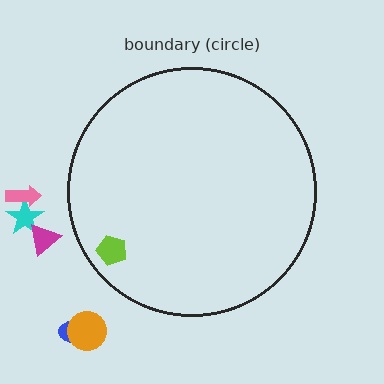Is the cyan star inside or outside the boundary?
Outside.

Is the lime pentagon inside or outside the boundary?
Inside.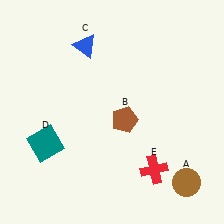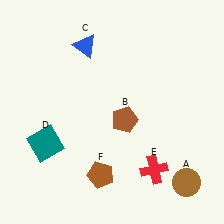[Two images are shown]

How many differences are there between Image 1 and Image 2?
There is 1 difference between the two images.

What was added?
A brown pentagon (F) was added in Image 2.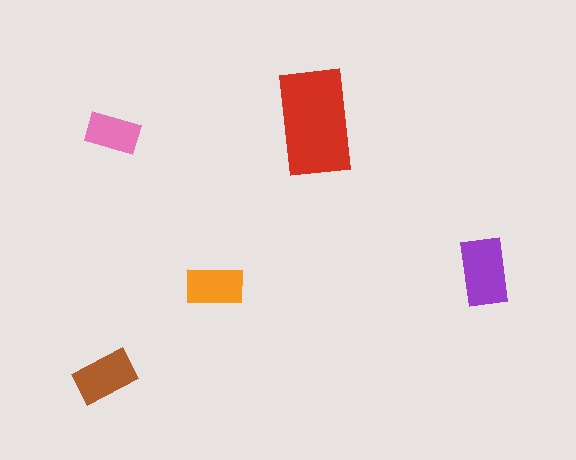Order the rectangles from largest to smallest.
the red one, the purple one, the brown one, the orange one, the pink one.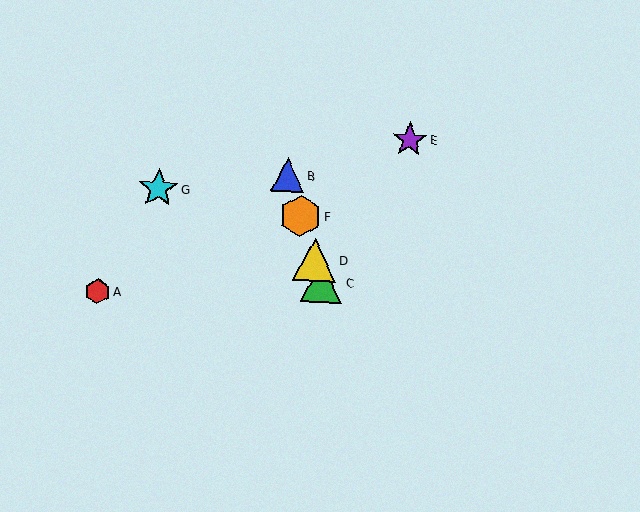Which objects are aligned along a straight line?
Objects B, C, D, F are aligned along a straight line.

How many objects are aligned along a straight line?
4 objects (B, C, D, F) are aligned along a straight line.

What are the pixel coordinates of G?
Object G is at (158, 189).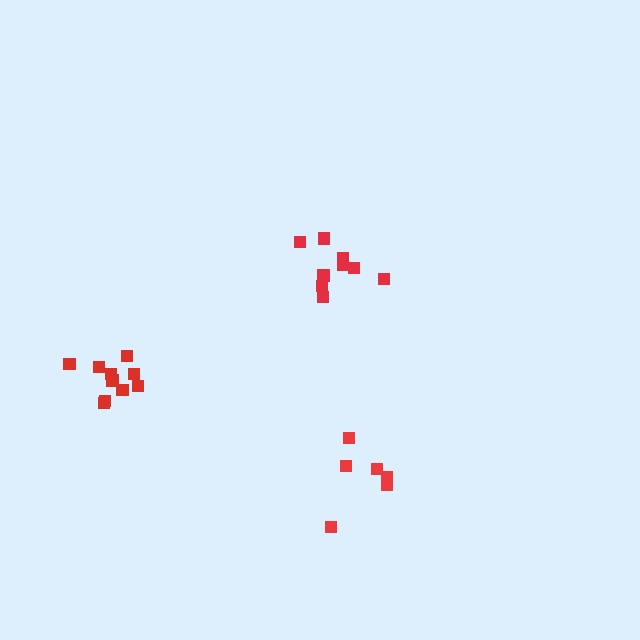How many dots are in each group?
Group 1: 10 dots, Group 2: 6 dots, Group 3: 9 dots (25 total).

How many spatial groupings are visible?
There are 3 spatial groupings.